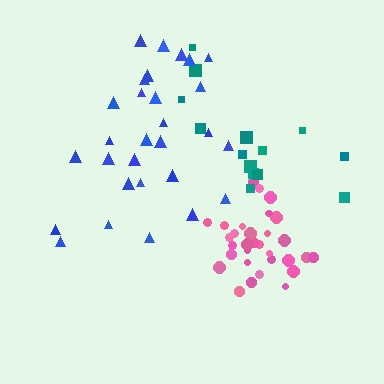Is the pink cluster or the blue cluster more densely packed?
Pink.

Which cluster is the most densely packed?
Pink.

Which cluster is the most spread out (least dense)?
Teal.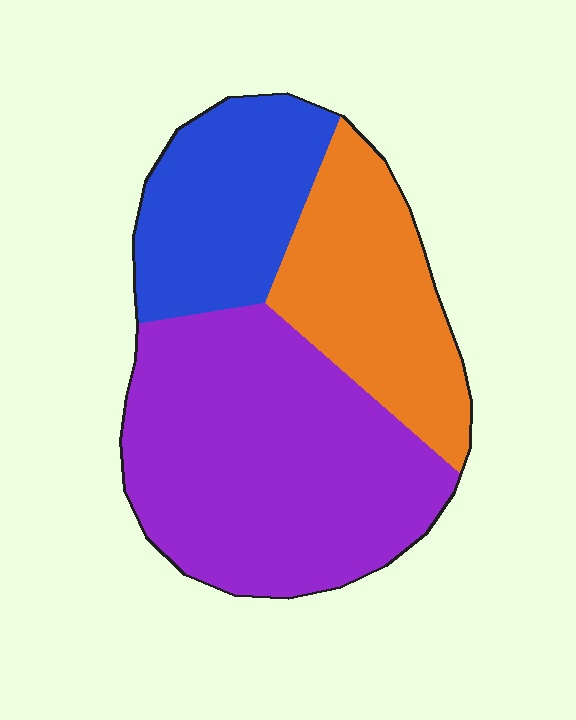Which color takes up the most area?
Purple, at roughly 50%.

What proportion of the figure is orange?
Orange covers roughly 25% of the figure.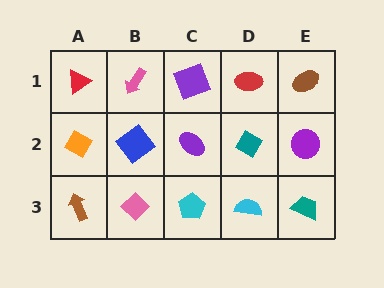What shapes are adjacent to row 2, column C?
A purple square (row 1, column C), a cyan pentagon (row 3, column C), a blue diamond (row 2, column B), a teal diamond (row 2, column D).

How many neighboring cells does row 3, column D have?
3.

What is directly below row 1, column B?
A blue diamond.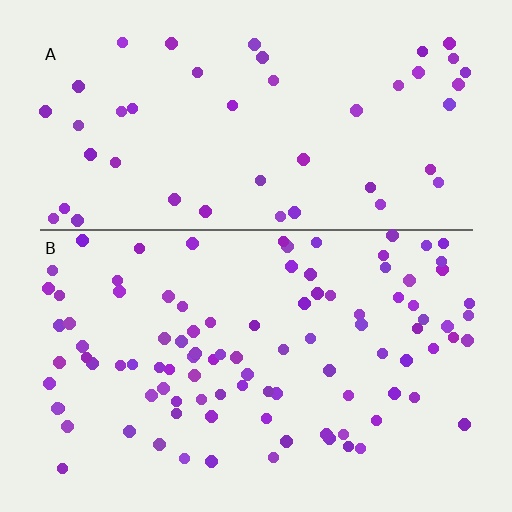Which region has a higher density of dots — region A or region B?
B (the bottom).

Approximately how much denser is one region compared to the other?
Approximately 2.1× — region B over region A.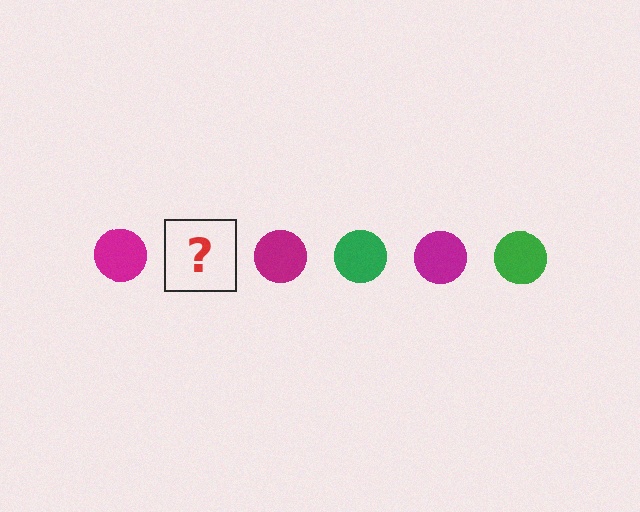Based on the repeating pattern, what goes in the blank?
The blank should be a green circle.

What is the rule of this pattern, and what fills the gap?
The rule is that the pattern cycles through magenta, green circles. The gap should be filled with a green circle.